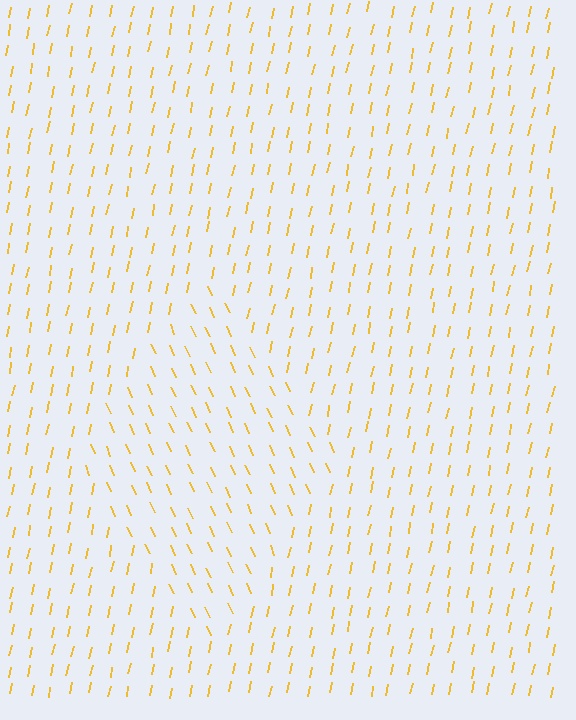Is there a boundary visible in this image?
Yes, there is a texture boundary formed by a change in line orientation.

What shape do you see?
I see a diamond.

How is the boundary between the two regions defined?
The boundary is defined purely by a change in line orientation (approximately 36 degrees difference). All lines are the same color and thickness.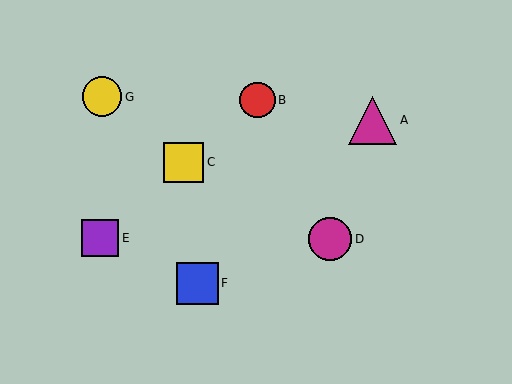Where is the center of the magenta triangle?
The center of the magenta triangle is at (373, 120).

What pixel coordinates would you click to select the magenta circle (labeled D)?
Click at (330, 239) to select the magenta circle D.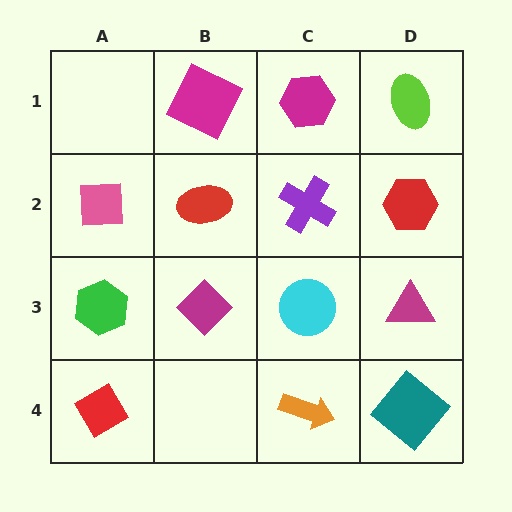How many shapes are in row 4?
3 shapes.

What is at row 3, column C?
A cyan circle.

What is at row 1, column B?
A magenta square.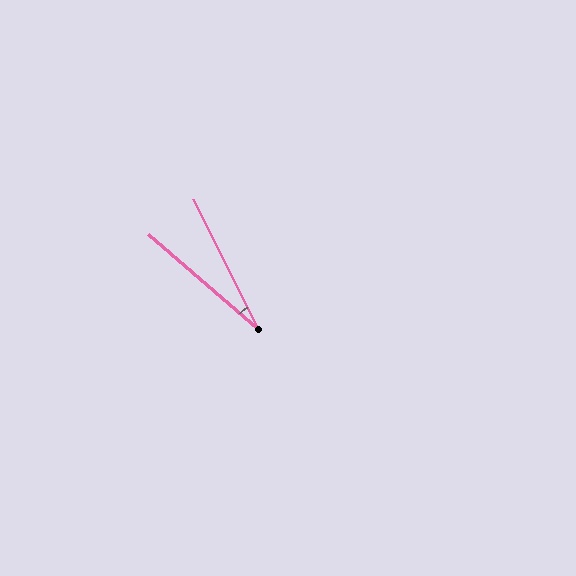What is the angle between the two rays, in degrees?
Approximately 23 degrees.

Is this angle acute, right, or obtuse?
It is acute.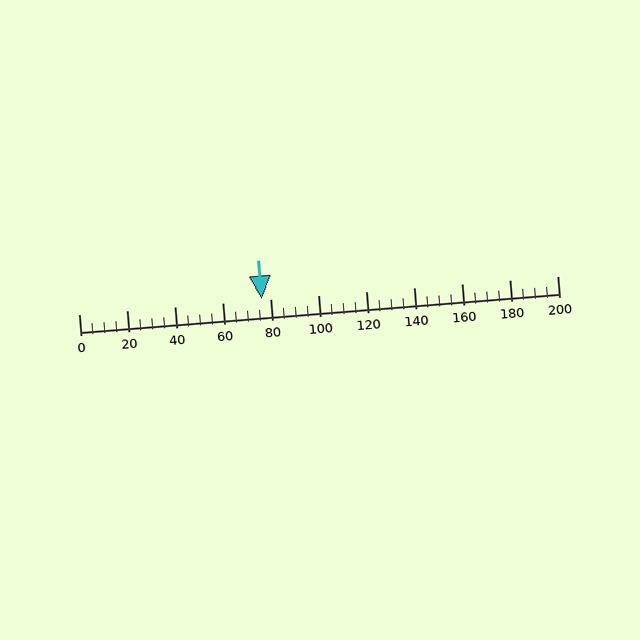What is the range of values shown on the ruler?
The ruler shows values from 0 to 200.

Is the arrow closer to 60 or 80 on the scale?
The arrow is closer to 80.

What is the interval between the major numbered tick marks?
The major tick marks are spaced 20 units apart.